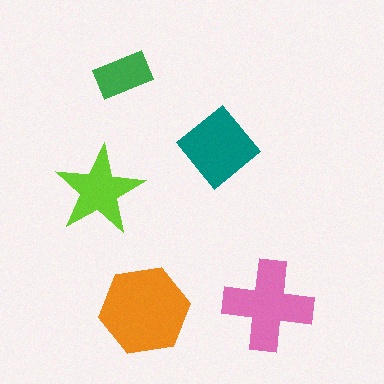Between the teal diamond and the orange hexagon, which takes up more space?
The orange hexagon.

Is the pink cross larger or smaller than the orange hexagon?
Smaller.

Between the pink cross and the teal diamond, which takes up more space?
The pink cross.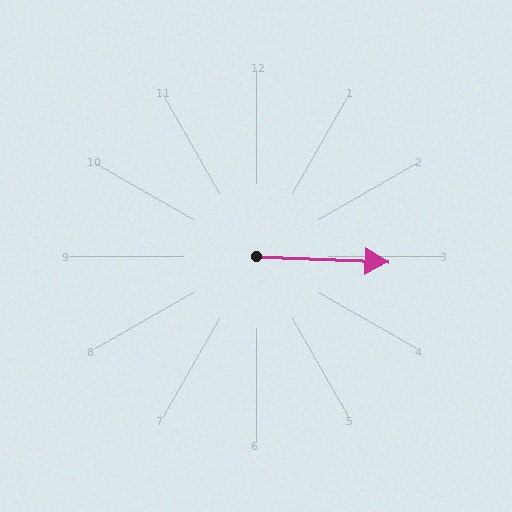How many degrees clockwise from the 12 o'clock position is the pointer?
Approximately 93 degrees.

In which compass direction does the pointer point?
East.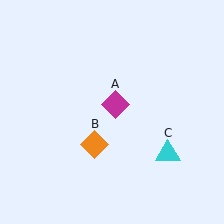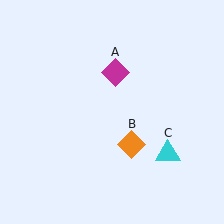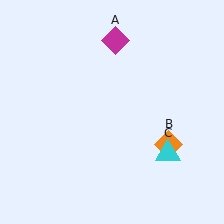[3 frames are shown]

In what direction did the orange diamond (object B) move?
The orange diamond (object B) moved right.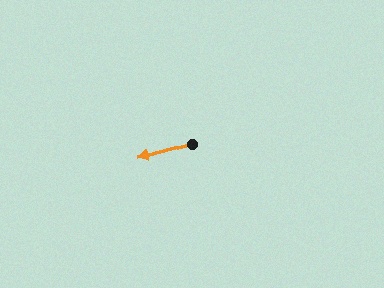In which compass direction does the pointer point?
West.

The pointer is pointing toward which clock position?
Roughly 8 o'clock.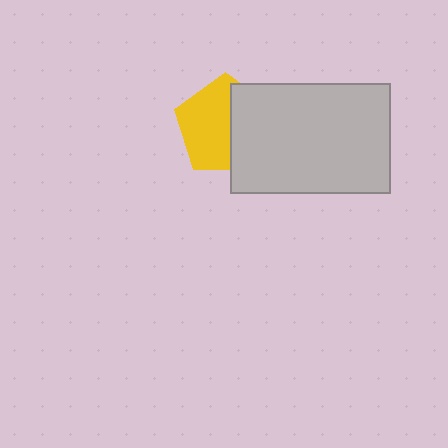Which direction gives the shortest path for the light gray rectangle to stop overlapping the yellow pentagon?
Moving right gives the shortest separation.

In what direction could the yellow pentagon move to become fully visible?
The yellow pentagon could move left. That would shift it out from behind the light gray rectangle entirely.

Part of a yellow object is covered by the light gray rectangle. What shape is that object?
It is a pentagon.